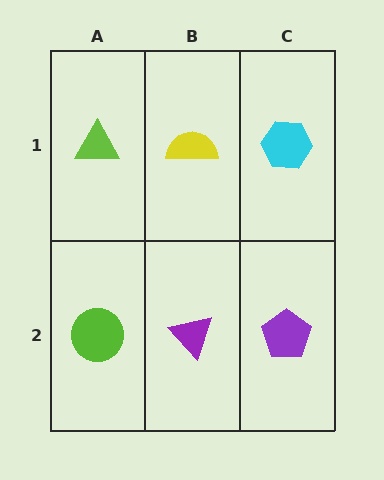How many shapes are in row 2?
3 shapes.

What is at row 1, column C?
A cyan hexagon.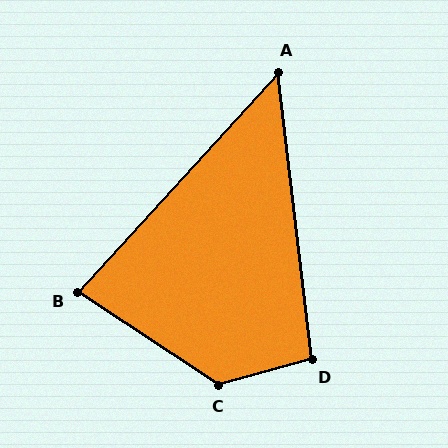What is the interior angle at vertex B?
Approximately 81 degrees (acute).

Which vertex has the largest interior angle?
C, at approximately 131 degrees.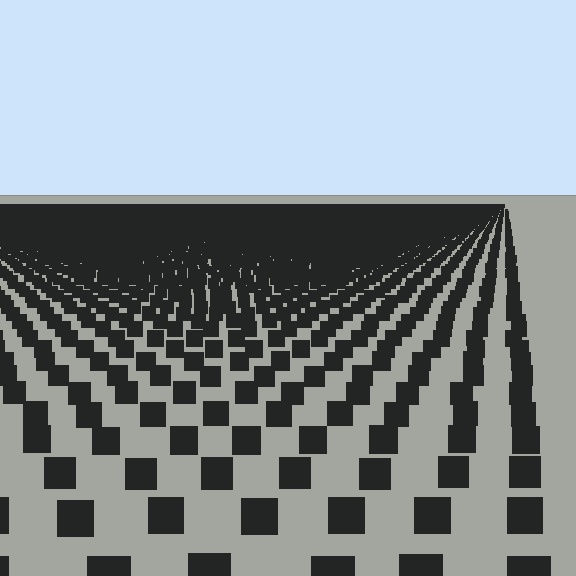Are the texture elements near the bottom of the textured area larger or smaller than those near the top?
Larger. Near the bottom, elements are closer to the viewer and appear at a bigger on-screen size.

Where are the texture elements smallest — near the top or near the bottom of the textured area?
Near the top.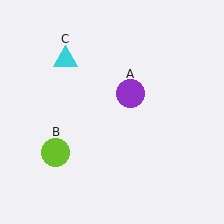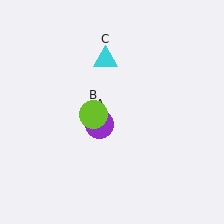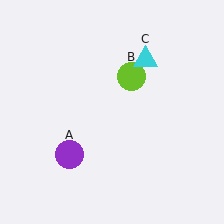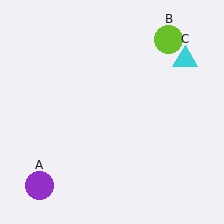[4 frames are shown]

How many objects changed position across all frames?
3 objects changed position: purple circle (object A), lime circle (object B), cyan triangle (object C).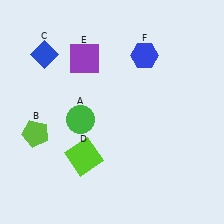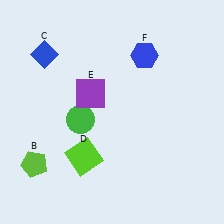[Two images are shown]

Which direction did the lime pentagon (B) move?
The lime pentagon (B) moved down.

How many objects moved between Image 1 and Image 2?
2 objects moved between the two images.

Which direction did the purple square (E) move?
The purple square (E) moved down.